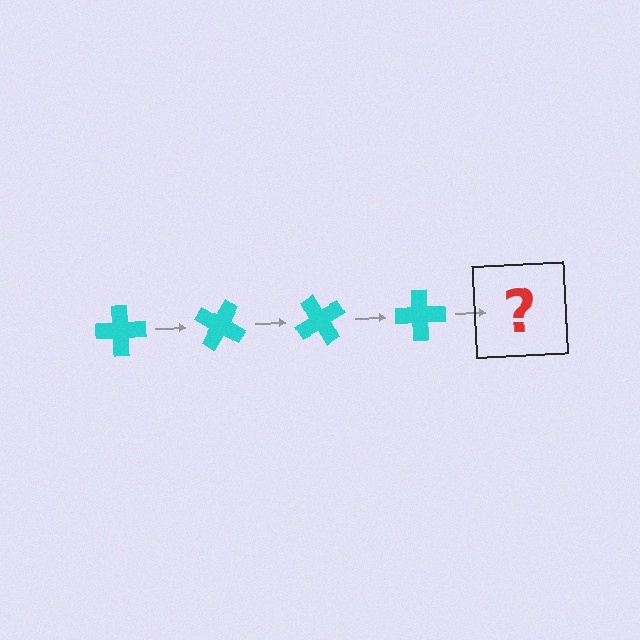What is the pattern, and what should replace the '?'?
The pattern is that the cross rotates 30 degrees each step. The '?' should be a cyan cross rotated 120 degrees.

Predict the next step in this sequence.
The next step is a cyan cross rotated 120 degrees.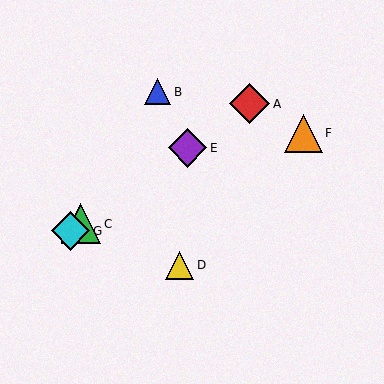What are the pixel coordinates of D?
Object D is at (179, 265).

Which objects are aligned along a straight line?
Objects A, C, E, G are aligned along a straight line.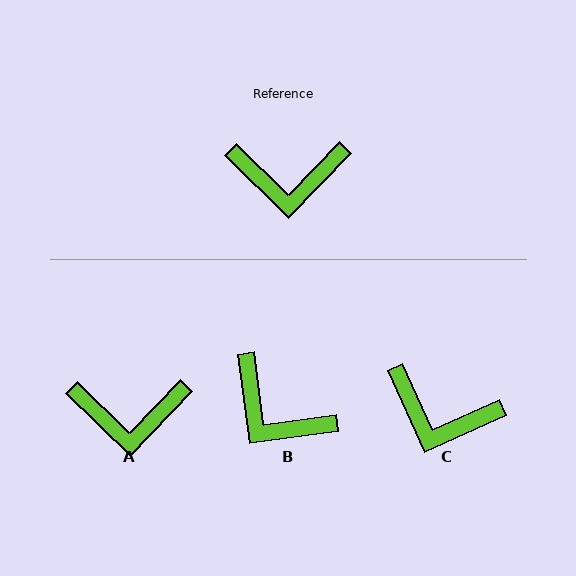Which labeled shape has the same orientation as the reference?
A.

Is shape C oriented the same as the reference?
No, it is off by about 21 degrees.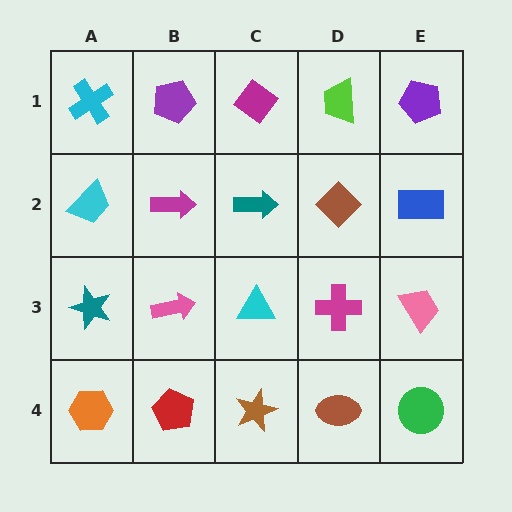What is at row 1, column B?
A purple pentagon.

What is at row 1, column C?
A magenta diamond.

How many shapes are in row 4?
5 shapes.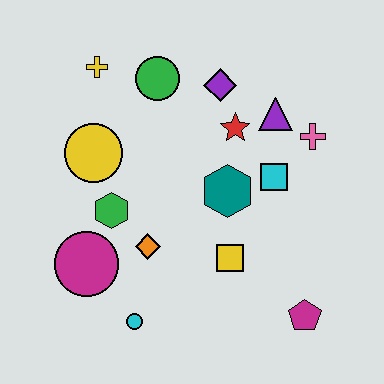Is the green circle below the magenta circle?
No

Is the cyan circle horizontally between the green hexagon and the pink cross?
Yes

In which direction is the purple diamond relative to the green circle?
The purple diamond is to the right of the green circle.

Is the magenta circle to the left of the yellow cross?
Yes